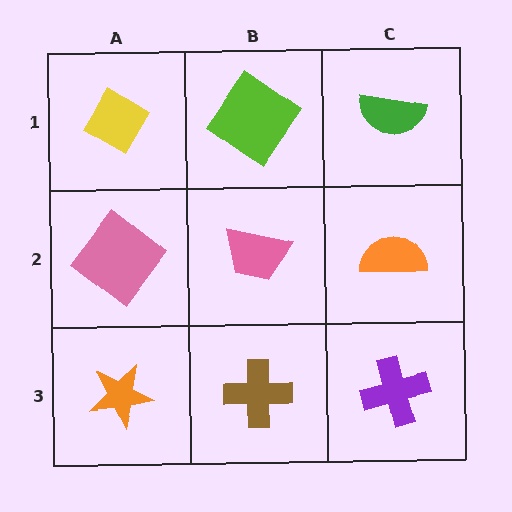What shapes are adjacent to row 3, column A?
A pink diamond (row 2, column A), a brown cross (row 3, column B).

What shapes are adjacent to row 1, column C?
An orange semicircle (row 2, column C), a lime diamond (row 1, column B).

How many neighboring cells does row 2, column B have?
4.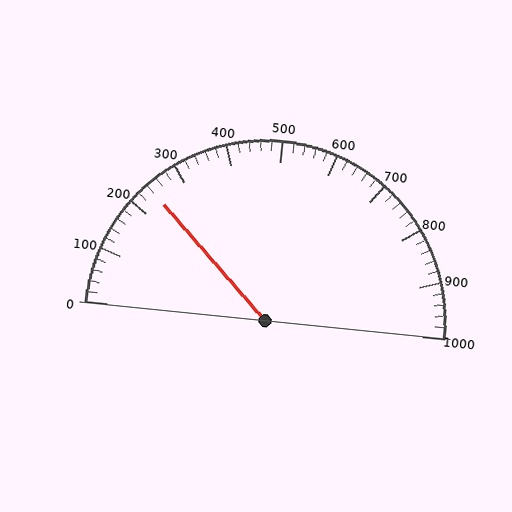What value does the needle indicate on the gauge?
The needle indicates approximately 240.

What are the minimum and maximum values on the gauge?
The gauge ranges from 0 to 1000.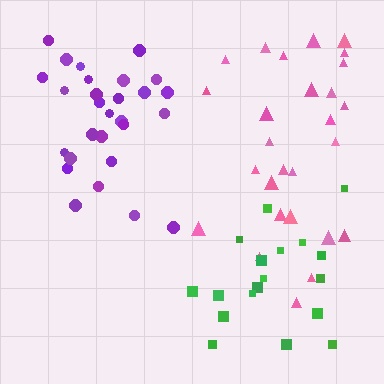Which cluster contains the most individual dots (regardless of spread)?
Purple (28).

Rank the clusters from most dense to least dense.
purple, green, pink.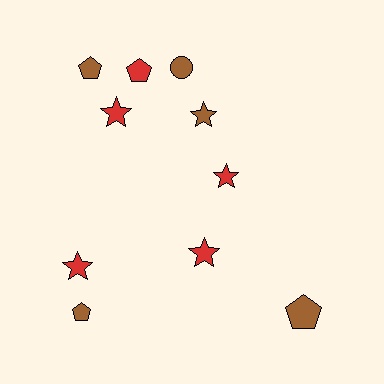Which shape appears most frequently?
Star, with 5 objects.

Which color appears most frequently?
Red, with 5 objects.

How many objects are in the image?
There are 10 objects.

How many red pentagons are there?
There is 1 red pentagon.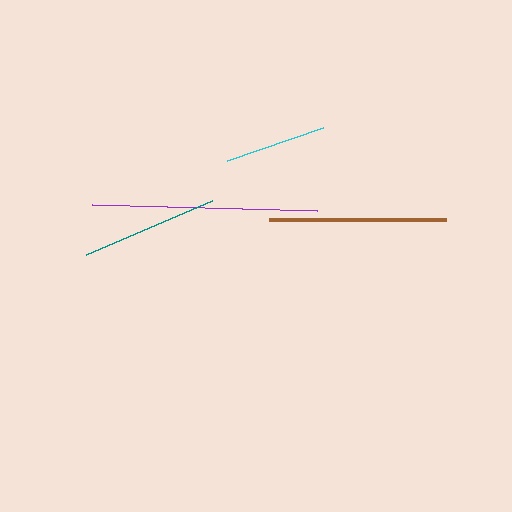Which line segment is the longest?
The purple line is the longest at approximately 225 pixels.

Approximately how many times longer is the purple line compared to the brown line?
The purple line is approximately 1.3 times the length of the brown line.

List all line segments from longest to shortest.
From longest to shortest: purple, brown, teal, cyan.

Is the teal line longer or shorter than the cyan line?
The teal line is longer than the cyan line.